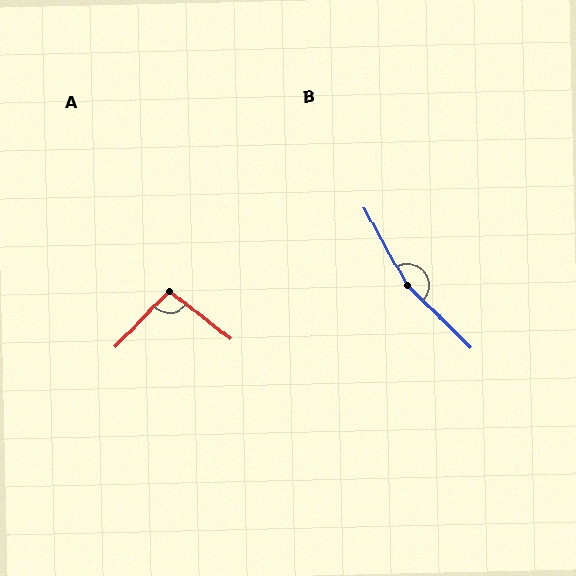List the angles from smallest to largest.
A (96°), B (163°).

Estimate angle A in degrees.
Approximately 96 degrees.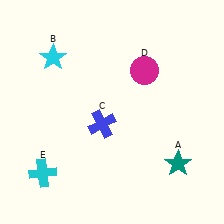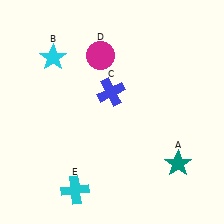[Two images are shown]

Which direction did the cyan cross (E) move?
The cyan cross (E) moved right.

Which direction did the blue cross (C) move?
The blue cross (C) moved up.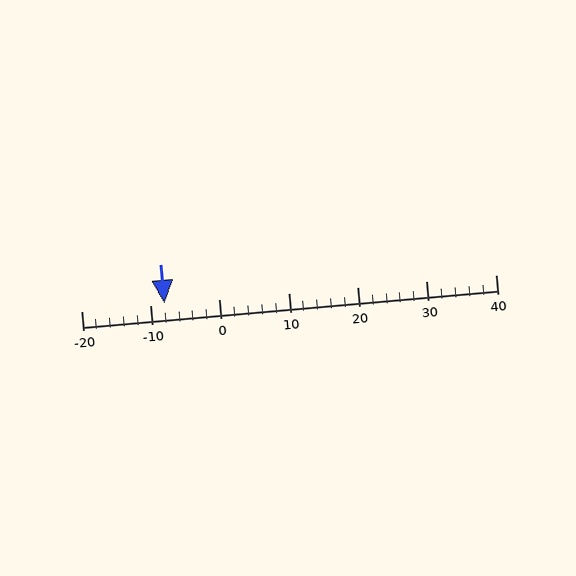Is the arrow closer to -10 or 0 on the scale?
The arrow is closer to -10.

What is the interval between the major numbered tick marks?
The major tick marks are spaced 10 units apart.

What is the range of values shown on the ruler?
The ruler shows values from -20 to 40.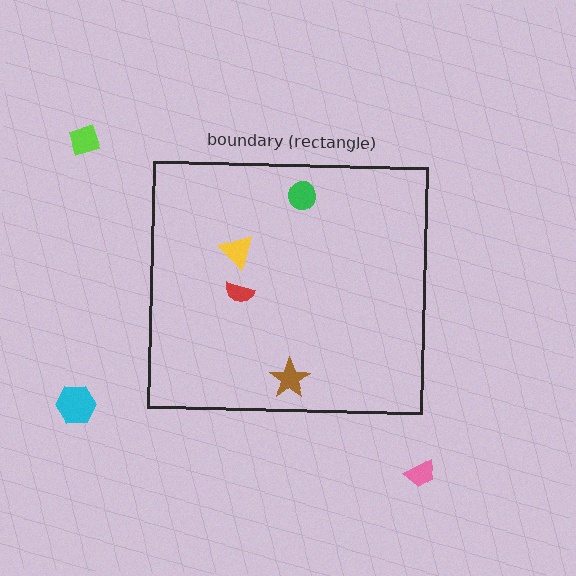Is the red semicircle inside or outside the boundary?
Inside.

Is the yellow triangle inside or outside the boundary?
Inside.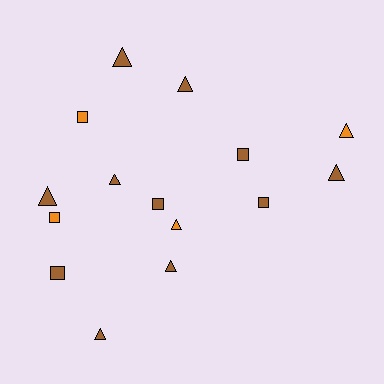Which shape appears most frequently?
Triangle, with 9 objects.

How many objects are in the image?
There are 15 objects.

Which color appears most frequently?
Brown, with 11 objects.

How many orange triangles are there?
There are 2 orange triangles.